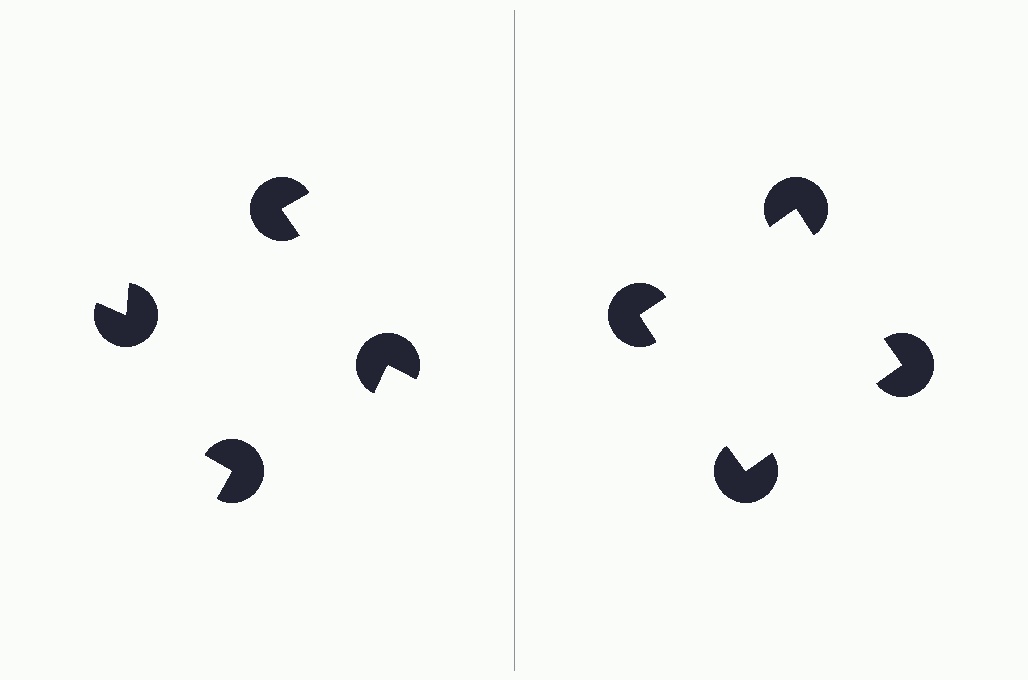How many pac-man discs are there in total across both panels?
8 — 4 on each side.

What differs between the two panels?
The pac-man discs are positioned identically on both sides; only the wedge orientations differ. On the right they align to a square; on the left they are misaligned.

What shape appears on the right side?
An illusory square.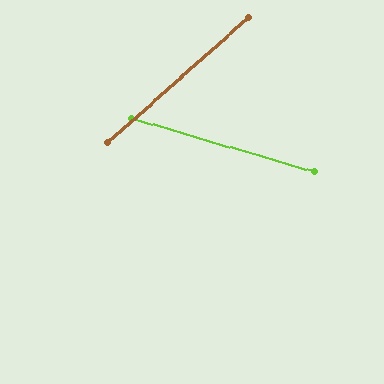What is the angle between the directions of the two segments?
Approximately 58 degrees.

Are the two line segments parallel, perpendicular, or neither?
Neither parallel nor perpendicular — they differ by about 58°.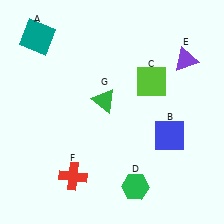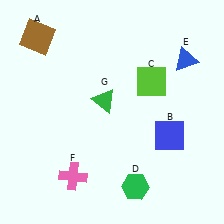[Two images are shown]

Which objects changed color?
A changed from teal to brown. E changed from purple to blue. F changed from red to pink.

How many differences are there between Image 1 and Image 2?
There are 3 differences between the two images.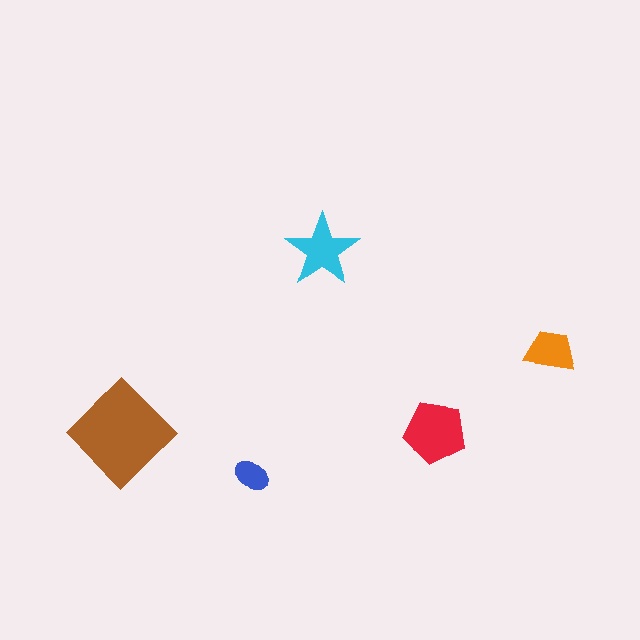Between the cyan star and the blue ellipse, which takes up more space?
The cyan star.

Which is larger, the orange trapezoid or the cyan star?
The cyan star.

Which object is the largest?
The brown diamond.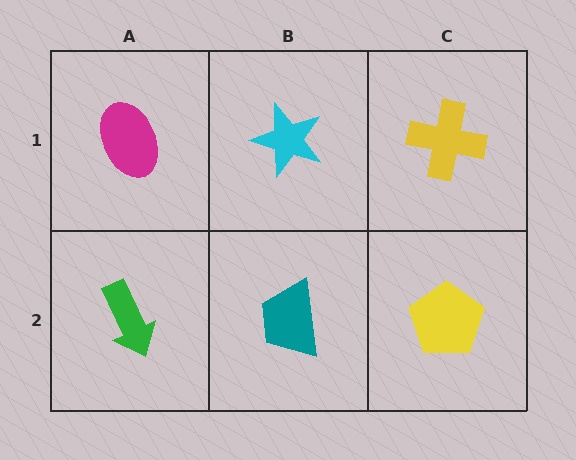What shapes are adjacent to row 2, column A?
A magenta ellipse (row 1, column A), a teal trapezoid (row 2, column B).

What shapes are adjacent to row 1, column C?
A yellow pentagon (row 2, column C), a cyan star (row 1, column B).